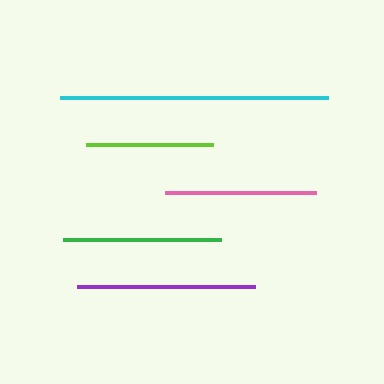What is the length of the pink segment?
The pink segment is approximately 150 pixels long.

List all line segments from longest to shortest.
From longest to shortest: cyan, purple, green, pink, lime.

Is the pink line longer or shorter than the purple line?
The purple line is longer than the pink line.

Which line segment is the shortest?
The lime line is the shortest at approximately 128 pixels.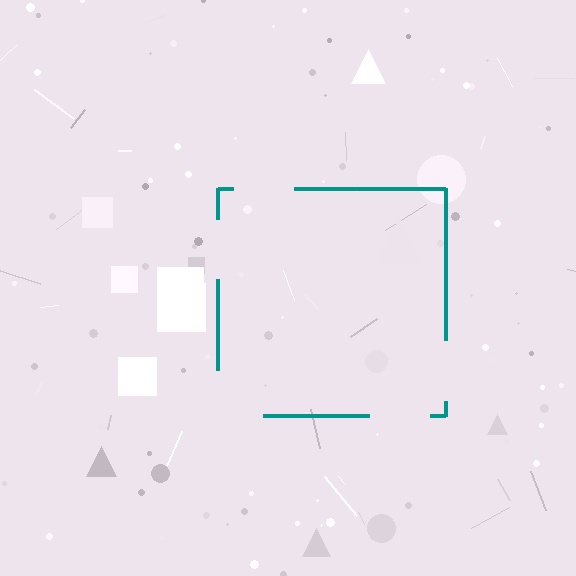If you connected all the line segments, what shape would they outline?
They would outline a square.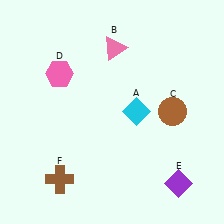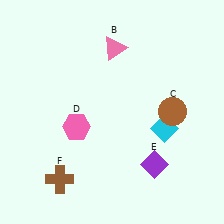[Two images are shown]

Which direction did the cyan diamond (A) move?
The cyan diamond (A) moved right.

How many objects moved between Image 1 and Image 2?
3 objects moved between the two images.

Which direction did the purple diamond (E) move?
The purple diamond (E) moved left.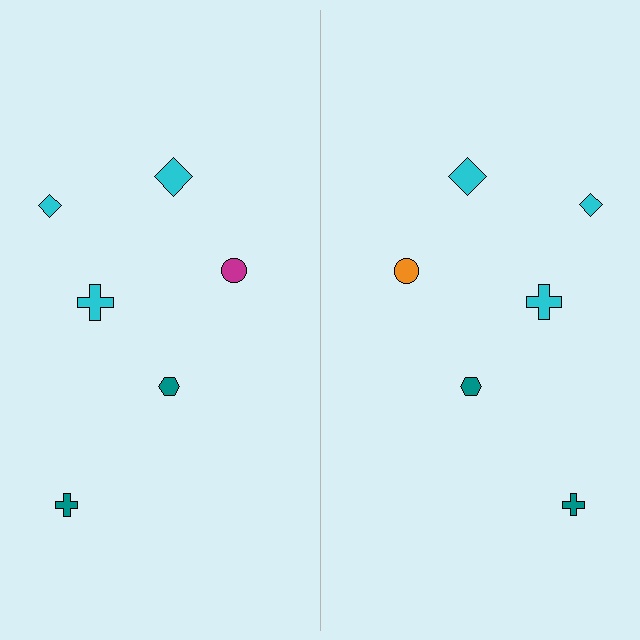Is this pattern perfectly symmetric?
No, the pattern is not perfectly symmetric. The orange circle on the right side breaks the symmetry — its mirror counterpart is magenta.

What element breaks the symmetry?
The orange circle on the right side breaks the symmetry — its mirror counterpart is magenta.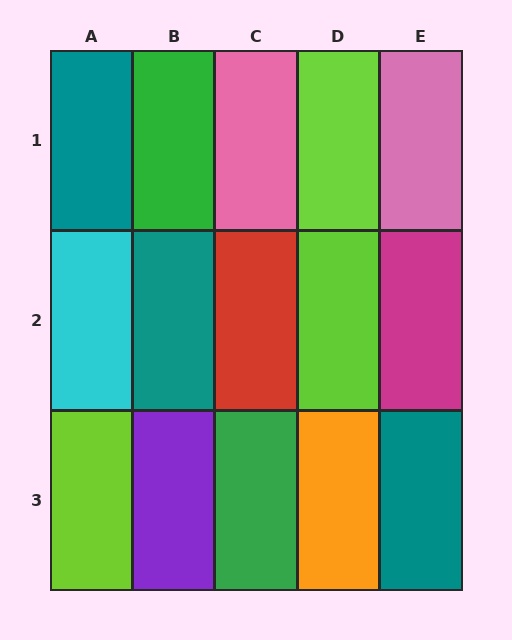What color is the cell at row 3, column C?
Green.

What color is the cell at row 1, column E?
Pink.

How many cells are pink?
2 cells are pink.